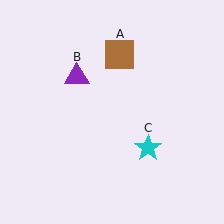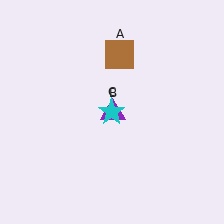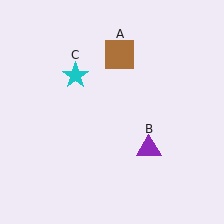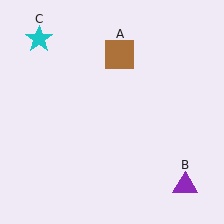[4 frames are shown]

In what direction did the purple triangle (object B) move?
The purple triangle (object B) moved down and to the right.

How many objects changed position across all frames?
2 objects changed position: purple triangle (object B), cyan star (object C).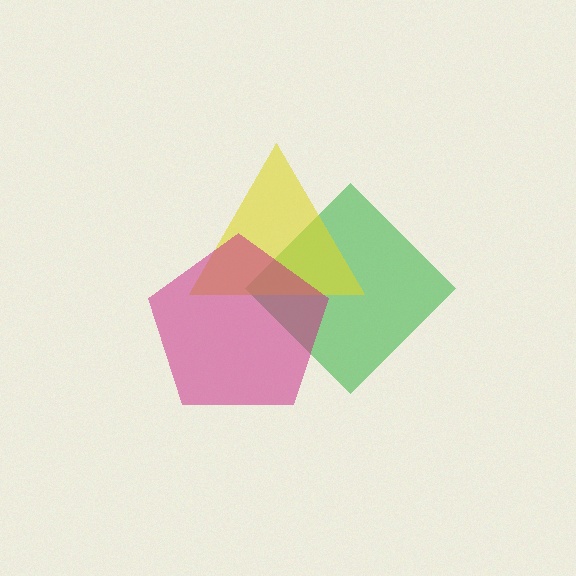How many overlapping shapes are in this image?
There are 3 overlapping shapes in the image.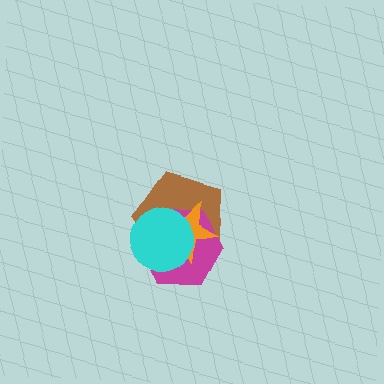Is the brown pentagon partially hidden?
Yes, it is partially covered by another shape.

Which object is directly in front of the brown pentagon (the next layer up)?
The magenta hexagon is directly in front of the brown pentagon.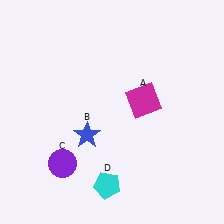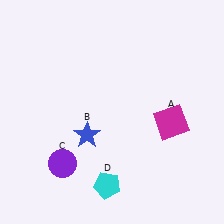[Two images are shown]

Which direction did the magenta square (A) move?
The magenta square (A) moved right.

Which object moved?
The magenta square (A) moved right.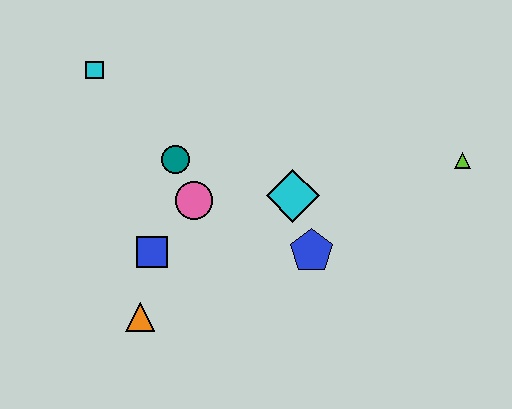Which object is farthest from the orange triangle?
The lime triangle is farthest from the orange triangle.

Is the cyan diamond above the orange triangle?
Yes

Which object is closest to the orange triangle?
The blue square is closest to the orange triangle.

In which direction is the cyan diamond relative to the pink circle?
The cyan diamond is to the right of the pink circle.